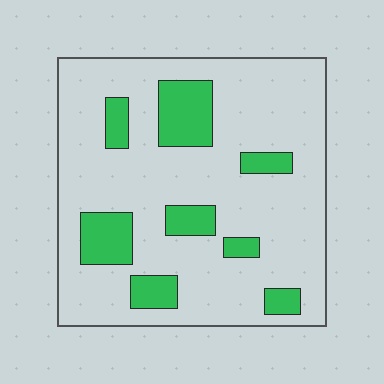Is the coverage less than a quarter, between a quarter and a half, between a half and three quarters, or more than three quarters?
Less than a quarter.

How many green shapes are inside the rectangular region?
8.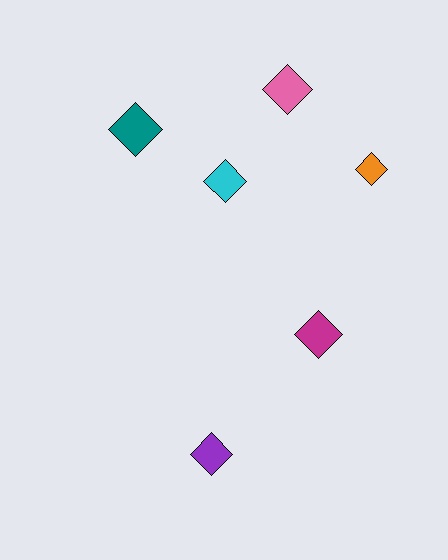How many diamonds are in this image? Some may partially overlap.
There are 6 diamonds.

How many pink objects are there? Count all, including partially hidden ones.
There is 1 pink object.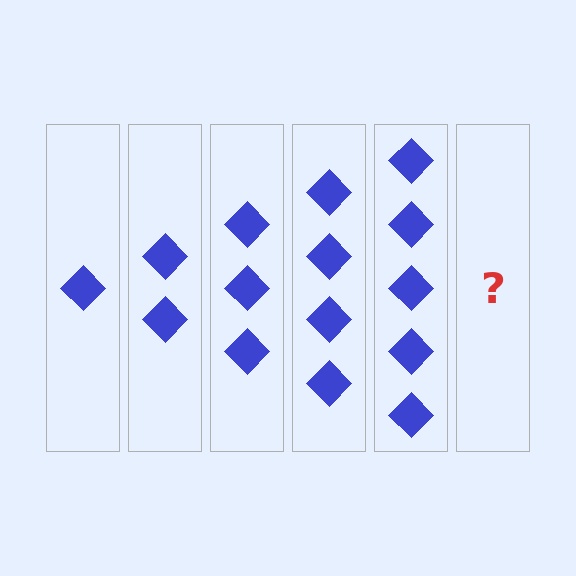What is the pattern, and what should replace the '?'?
The pattern is that each step adds one more diamond. The '?' should be 6 diamonds.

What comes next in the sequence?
The next element should be 6 diamonds.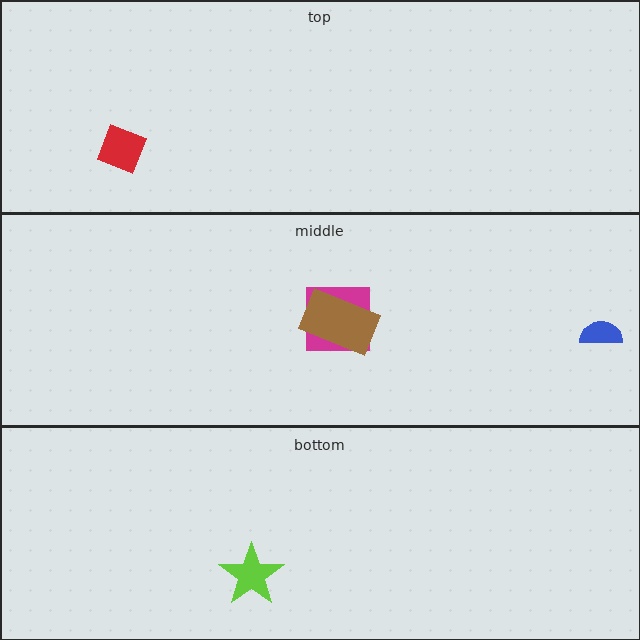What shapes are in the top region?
The red diamond.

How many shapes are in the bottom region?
1.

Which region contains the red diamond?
The top region.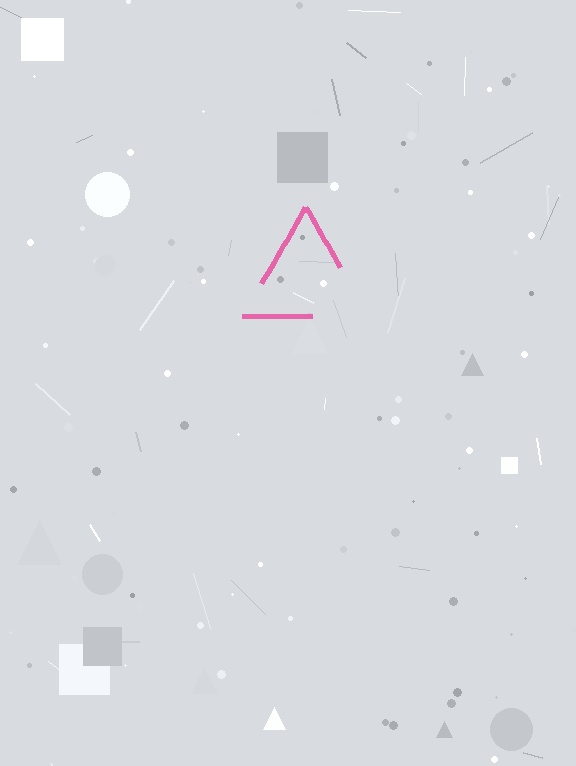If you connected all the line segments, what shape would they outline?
They would outline a triangle.